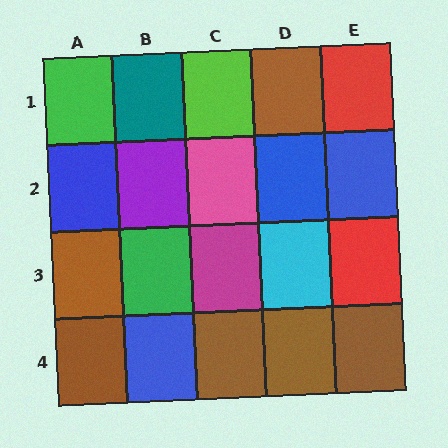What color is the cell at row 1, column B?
Teal.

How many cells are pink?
1 cell is pink.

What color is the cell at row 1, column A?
Green.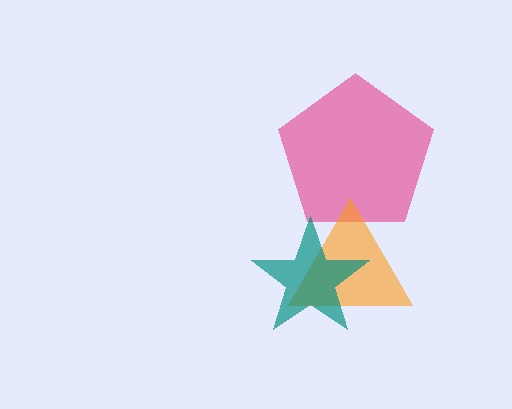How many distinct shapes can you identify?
There are 3 distinct shapes: a pink pentagon, an orange triangle, a teal star.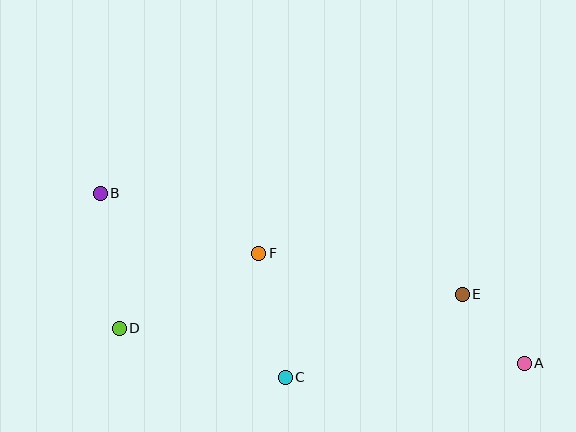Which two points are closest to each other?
Points A and E are closest to each other.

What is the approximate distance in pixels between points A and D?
The distance between A and D is approximately 406 pixels.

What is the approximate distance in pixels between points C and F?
The distance between C and F is approximately 127 pixels.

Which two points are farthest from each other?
Points A and B are farthest from each other.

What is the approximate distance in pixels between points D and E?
The distance between D and E is approximately 345 pixels.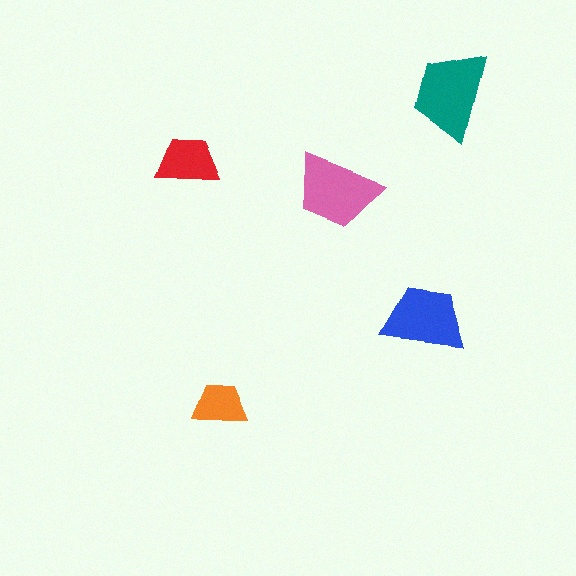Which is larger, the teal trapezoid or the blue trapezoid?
The teal one.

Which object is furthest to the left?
The red trapezoid is leftmost.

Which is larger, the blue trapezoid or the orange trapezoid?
The blue one.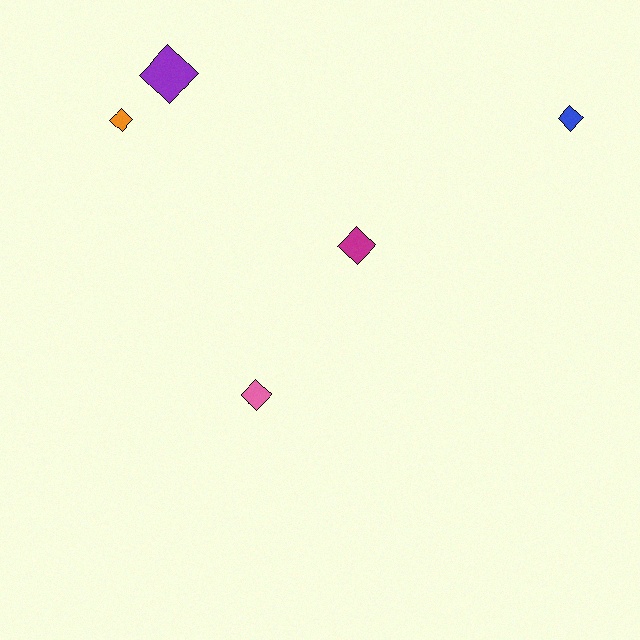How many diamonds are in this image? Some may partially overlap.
There are 5 diamonds.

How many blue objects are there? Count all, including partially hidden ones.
There is 1 blue object.